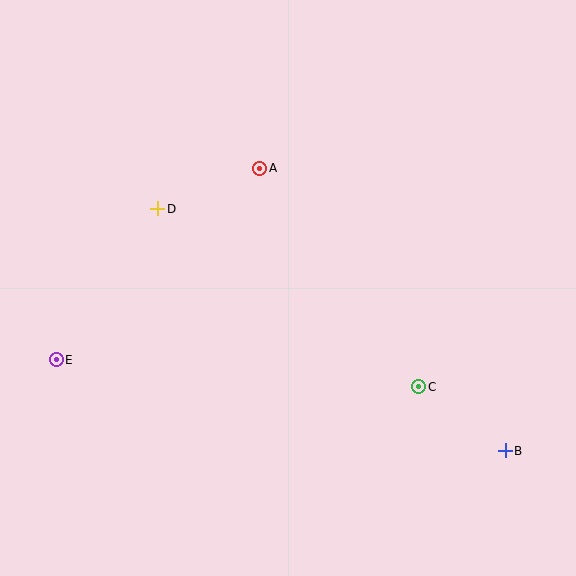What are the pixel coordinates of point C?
Point C is at (418, 387).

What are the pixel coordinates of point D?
Point D is at (158, 209).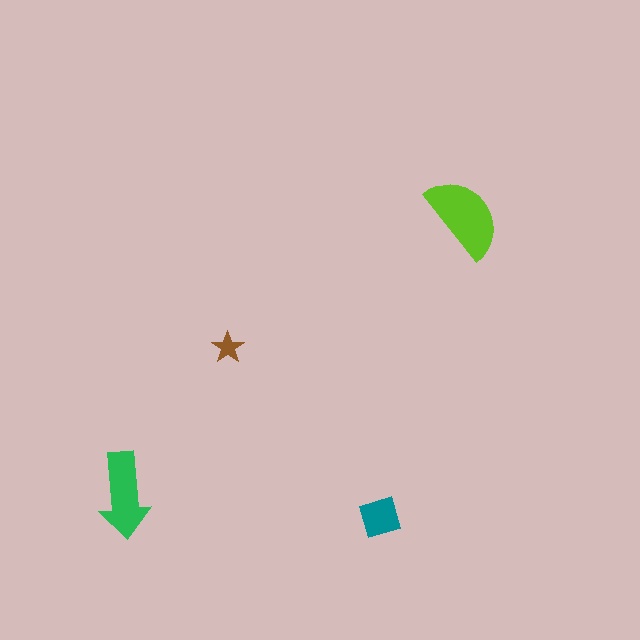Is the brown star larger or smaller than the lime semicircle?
Smaller.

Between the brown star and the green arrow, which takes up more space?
The green arrow.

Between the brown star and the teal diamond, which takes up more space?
The teal diamond.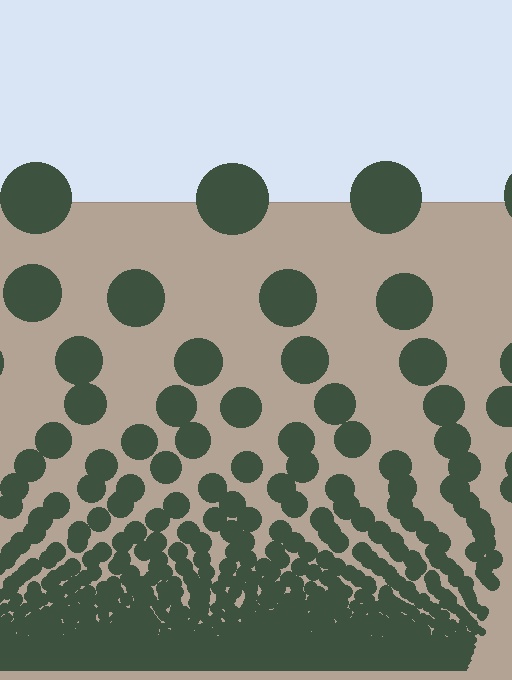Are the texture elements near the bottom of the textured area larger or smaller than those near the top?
Smaller. The gradient is inverted — elements near the bottom are smaller and denser.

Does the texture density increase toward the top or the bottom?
Density increases toward the bottom.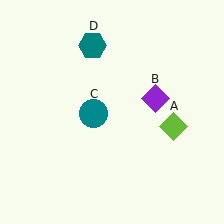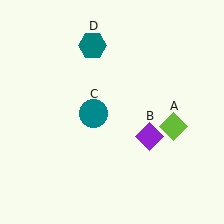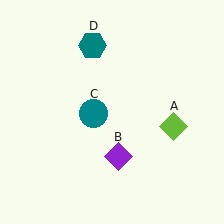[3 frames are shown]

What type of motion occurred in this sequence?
The purple diamond (object B) rotated clockwise around the center of the scene.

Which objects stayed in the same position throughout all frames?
Lime diamond (object A) and teal circle (object C) and teal hexagon (object D) remained stationary.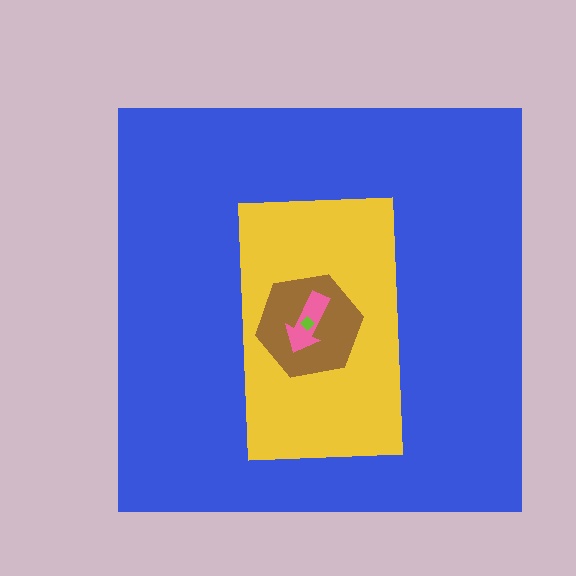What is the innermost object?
The lime diamond.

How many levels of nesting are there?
5.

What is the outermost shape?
The blue square.